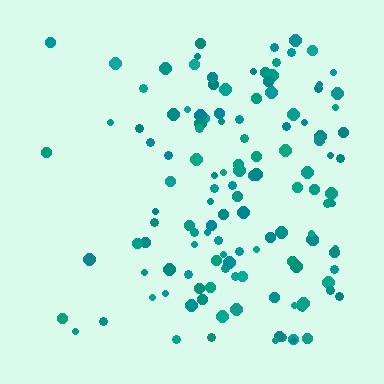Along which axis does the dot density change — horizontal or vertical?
Horizontal.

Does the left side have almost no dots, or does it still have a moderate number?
Still a moderate number, just noticeably fewer than the right.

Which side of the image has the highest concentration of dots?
The right.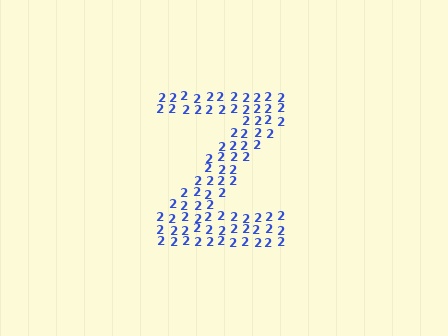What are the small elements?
The small elements are digit 2's.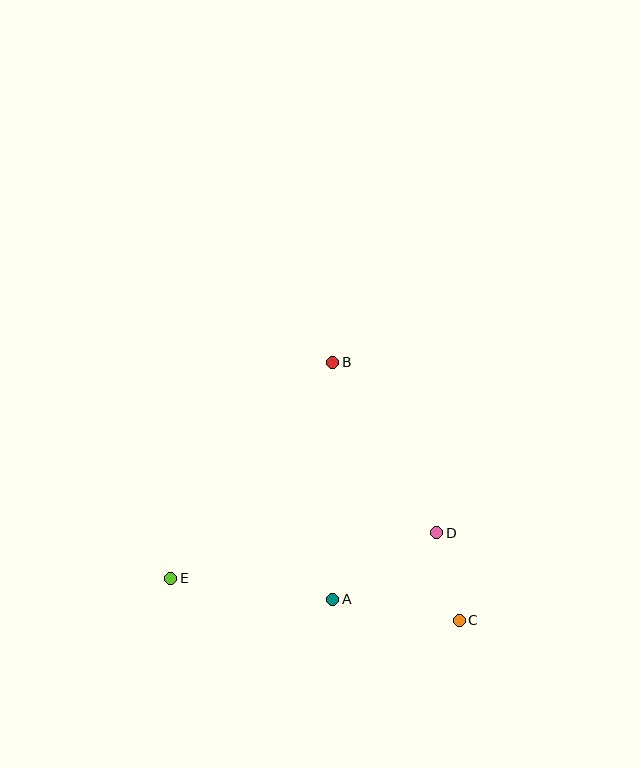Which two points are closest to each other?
Points C and D are closest to each other.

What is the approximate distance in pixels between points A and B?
The distance between A and B is approximately 237 pixels.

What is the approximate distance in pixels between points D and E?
The distance between D and E is approximately 270 pixels.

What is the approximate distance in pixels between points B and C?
The distance between B and C is approximately 288 pixels.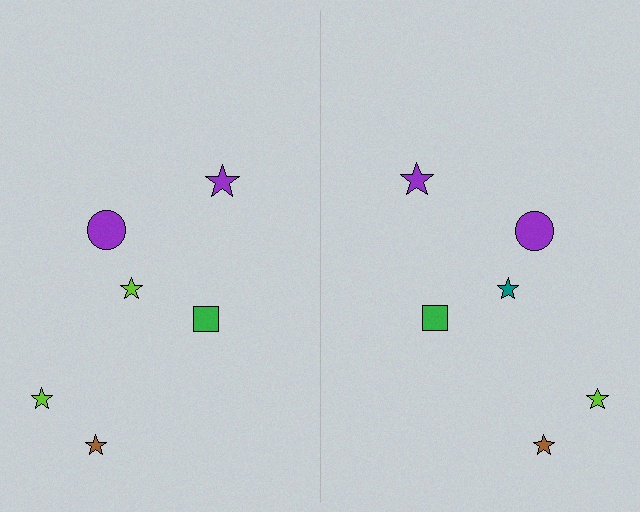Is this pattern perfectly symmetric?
No, the pattern is not perfectly symmetric. The teal star on the right side breaks the symmetry — its mirror counterpart is lime.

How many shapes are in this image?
There are 12 shapes in this image.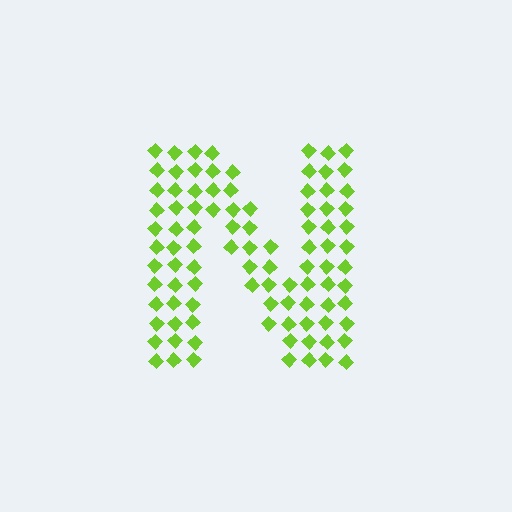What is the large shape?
The large shape is the letter N.